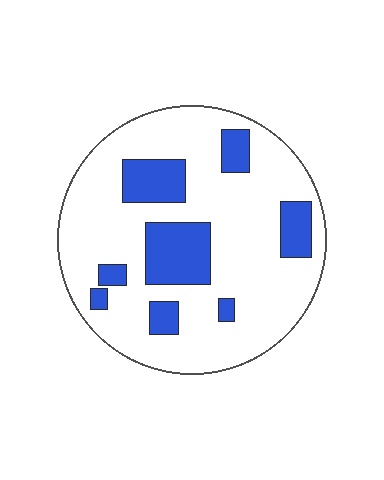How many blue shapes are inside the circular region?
8.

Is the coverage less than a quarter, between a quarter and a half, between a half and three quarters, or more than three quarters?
Less than a quarter.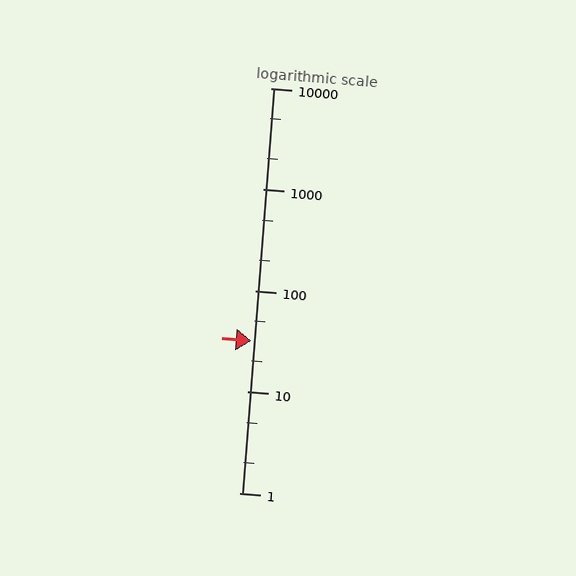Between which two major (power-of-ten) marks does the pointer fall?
The pointer is between 10 and 100.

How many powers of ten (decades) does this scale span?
The scale spans 4 decades, from 1 to 10000.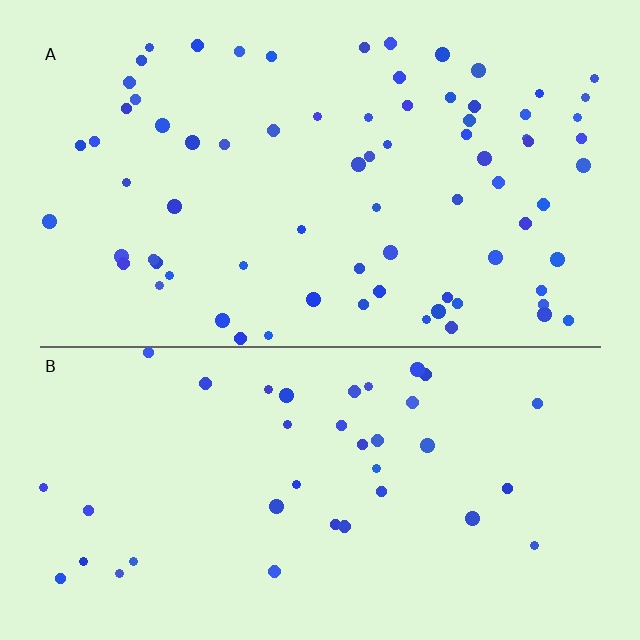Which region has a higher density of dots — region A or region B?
A (the top).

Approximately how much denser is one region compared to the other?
Approximately 2.0× — region A over region B.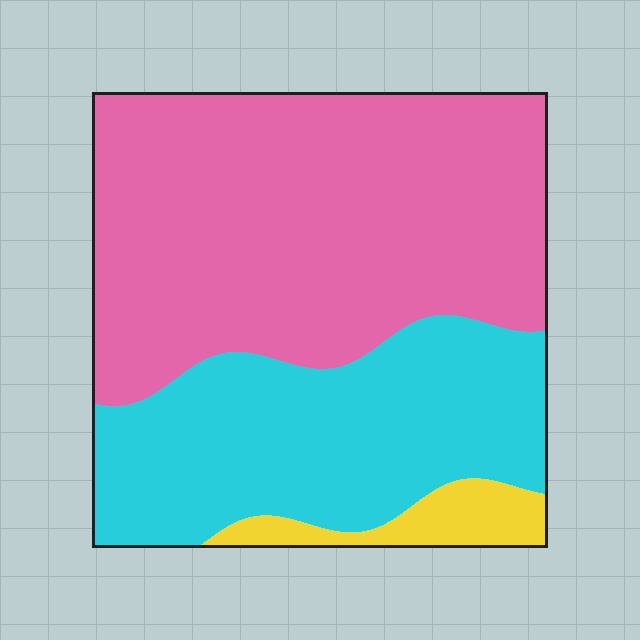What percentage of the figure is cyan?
Cyan takes up about three eighths (3/8) of the figure.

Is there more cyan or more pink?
Pink.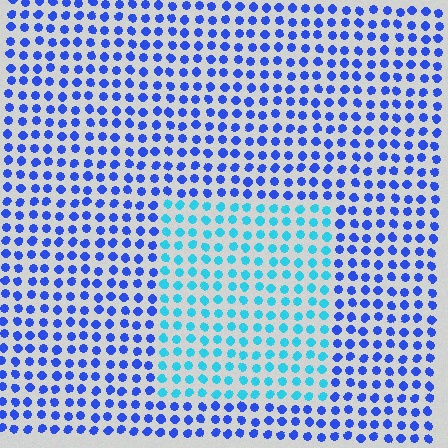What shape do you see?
I see a rectangle.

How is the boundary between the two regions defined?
The boundary is defined purely by a slight shift in hue (about 42 degrees). Spacing, size, and orientation are identical on both sides.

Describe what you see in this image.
The image is filled with small blue elements in a uniform arrangement. A rectangle-shaped region is visible where the elements are tinted to a slightly different hue, forming a subtle color boundary.